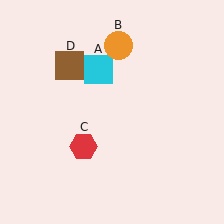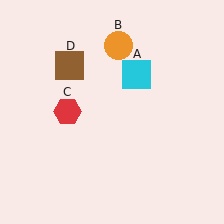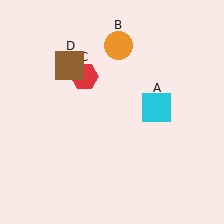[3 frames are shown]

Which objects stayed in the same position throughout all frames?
Orange circle (object B) and brown square (object D) remained stationary.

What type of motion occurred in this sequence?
The cyan square (object A), red hexagon (object C) rotated clockwise around the center of the scene.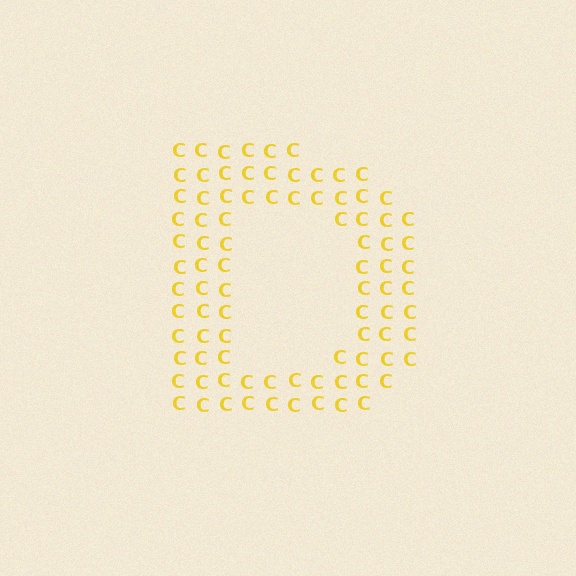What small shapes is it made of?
It is made of small letter C's.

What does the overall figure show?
The overall figure shows the letter D.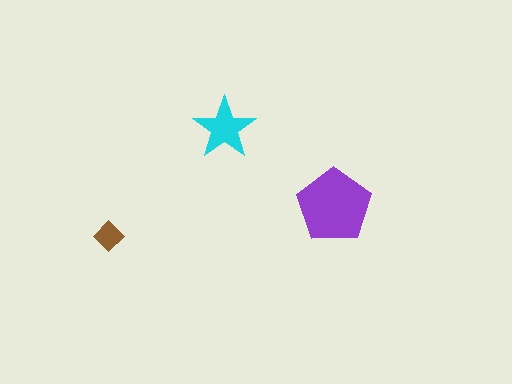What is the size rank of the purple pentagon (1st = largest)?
1st.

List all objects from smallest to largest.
The brown diamond, the cyan star, the purple pentagon.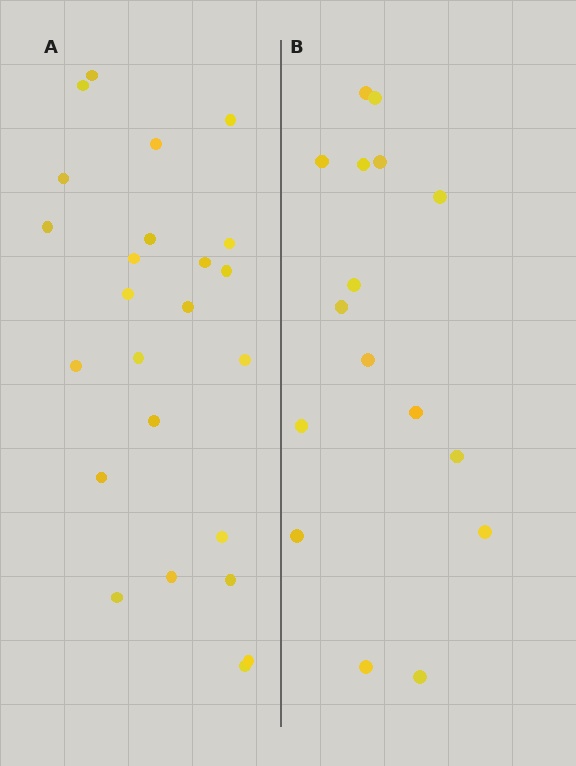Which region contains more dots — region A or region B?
Region A (the left region) has more dots.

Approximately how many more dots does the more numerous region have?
Region A has roughly 8 or so more dots than region B.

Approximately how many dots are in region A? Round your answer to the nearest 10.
About 20 dots. (The exact count is 24, which rounds to 20.)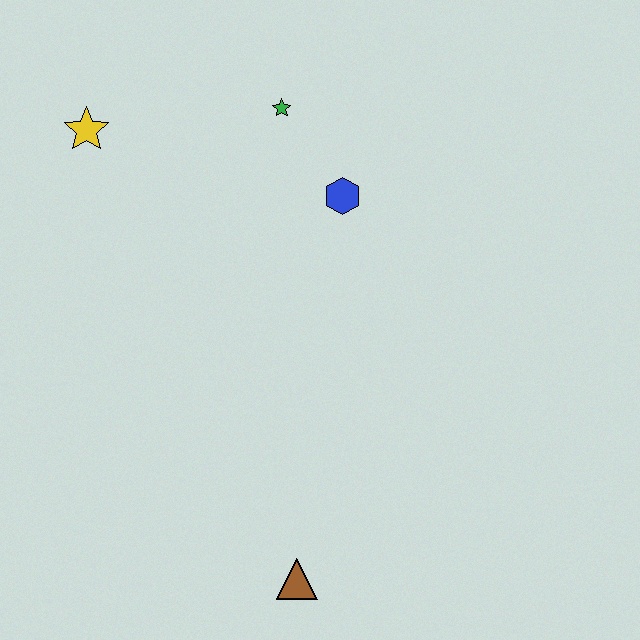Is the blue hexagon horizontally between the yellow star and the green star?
No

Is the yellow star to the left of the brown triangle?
Yes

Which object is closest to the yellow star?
The green star is closest to the yellow star.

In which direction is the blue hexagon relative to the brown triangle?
The blue hexagon is above the brown triangle.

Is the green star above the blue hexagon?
Yes